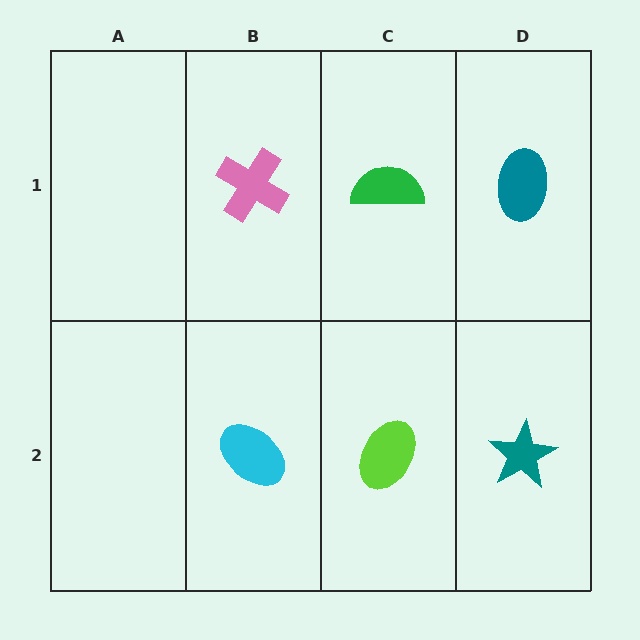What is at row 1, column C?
A green semicircle.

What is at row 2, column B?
A cyan ellipse.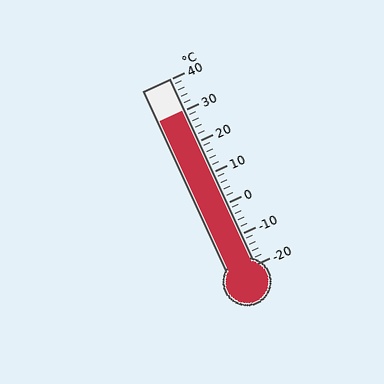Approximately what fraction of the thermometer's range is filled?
The thermometer is filled to approximately 85% of its range.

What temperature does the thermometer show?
The thermometer shows approximately 30°C.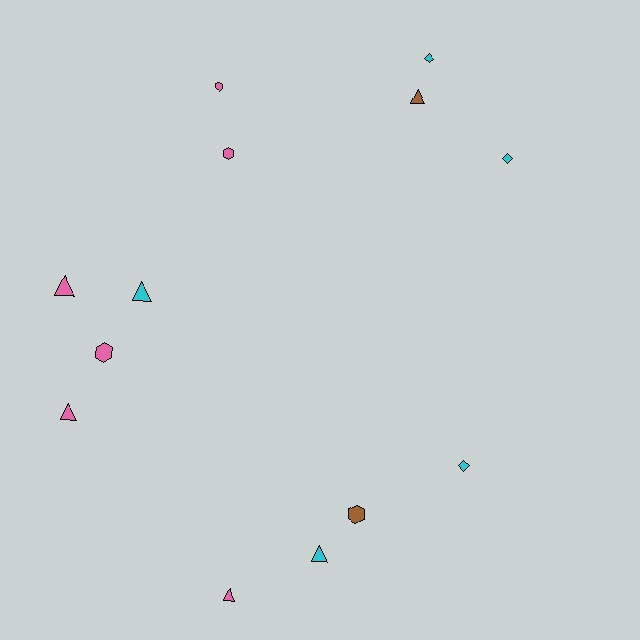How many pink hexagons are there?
There are 3 pink hexagons.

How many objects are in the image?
There are 13 objects.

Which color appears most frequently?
Pink, with 6 objects.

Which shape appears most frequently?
Triangle, with 6 objects.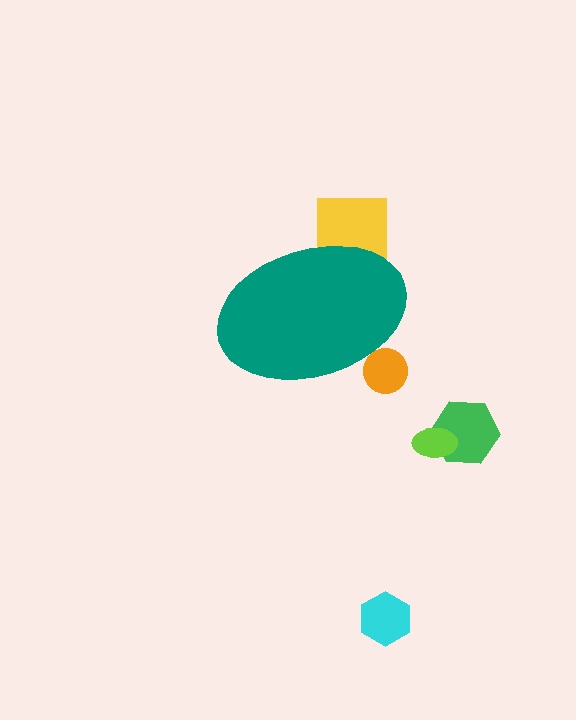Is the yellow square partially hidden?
Yes, the yellow square is partially hidden behind the teal ellipse.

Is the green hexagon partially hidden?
No, the green hexagon is fully visible.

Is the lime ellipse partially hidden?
No, the lime ellipse is fully visible.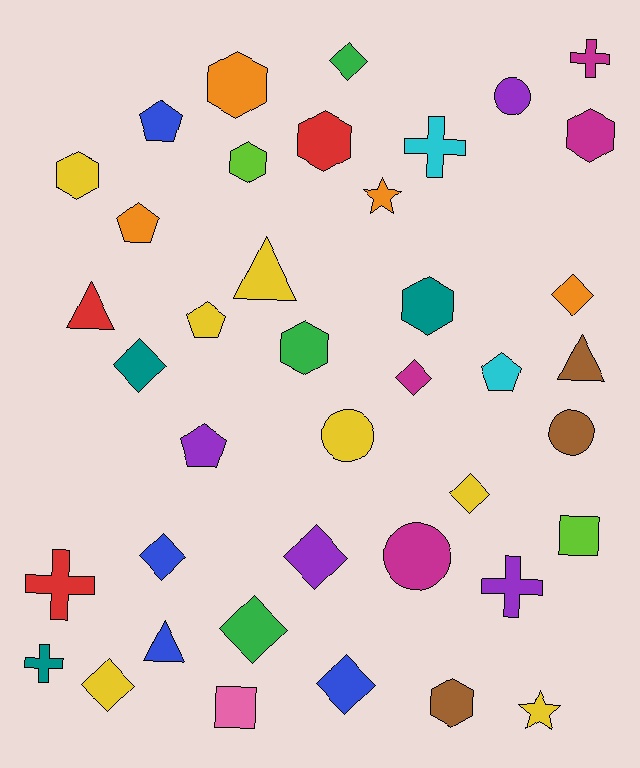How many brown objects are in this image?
There are 3 brown objects.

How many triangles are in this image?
There are 4 triangles.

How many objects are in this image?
There are 40 objects.